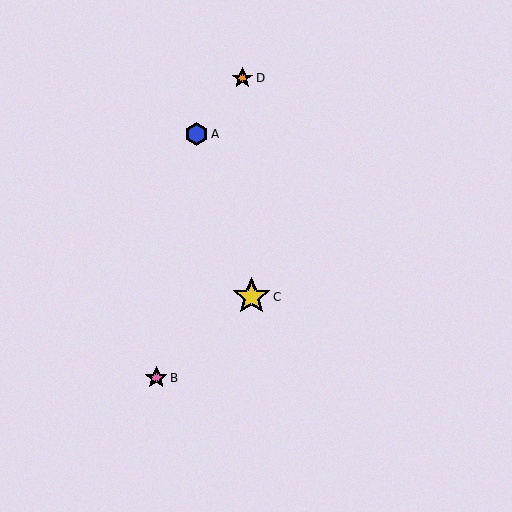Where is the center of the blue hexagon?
The center of the blue hexagon is at (197, 134).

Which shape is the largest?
The yellow star (labeled C) is the largest.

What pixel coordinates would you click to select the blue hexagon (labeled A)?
Click at (197, 134) to select the blue hexagon A.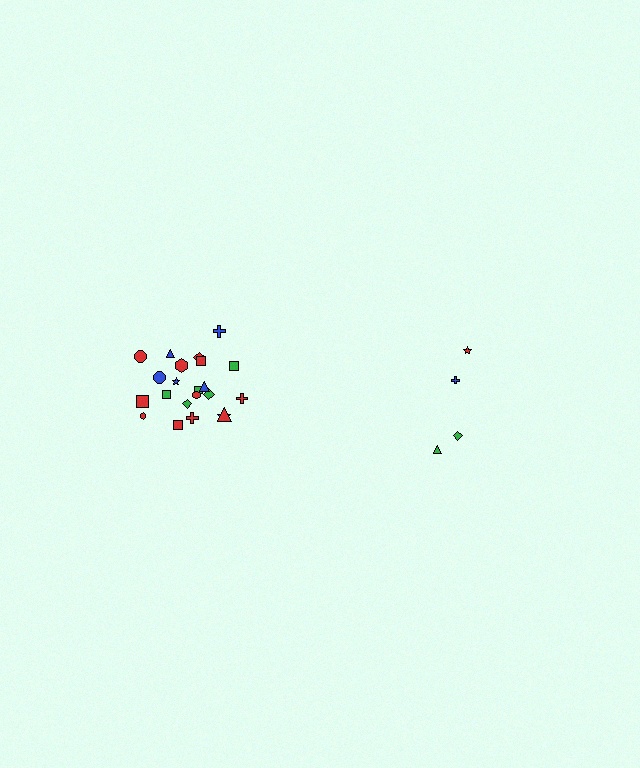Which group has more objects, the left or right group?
The left group.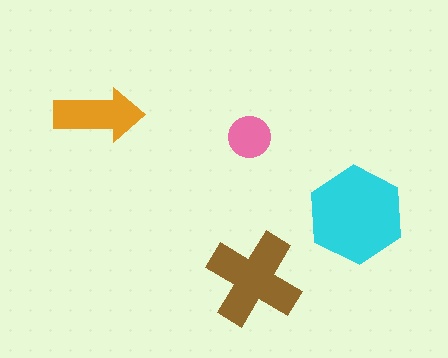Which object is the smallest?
The pink circle.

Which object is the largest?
The cyan hexagon.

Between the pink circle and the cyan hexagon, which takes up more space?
The cyan hexagon.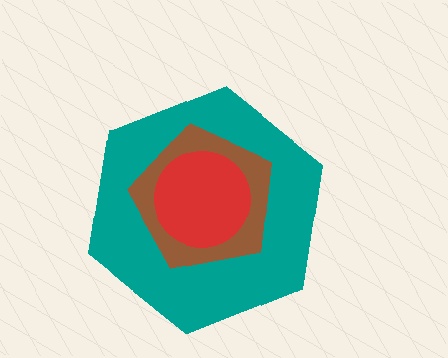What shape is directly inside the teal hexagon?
The brown pentagon.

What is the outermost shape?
The teal hexagon.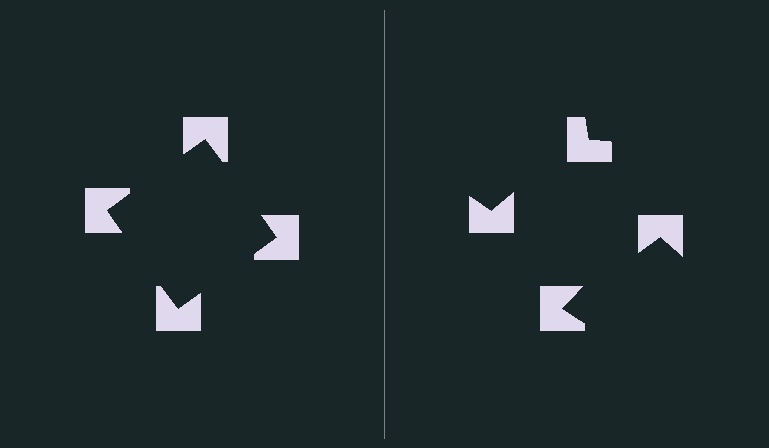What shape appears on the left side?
An illusory square.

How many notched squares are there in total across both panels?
8 — 4 on each side.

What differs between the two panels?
The notched squares are positioned identically on both sides; only the wedge orientations differ. On the left they align to a square; on the right they are misaligned.